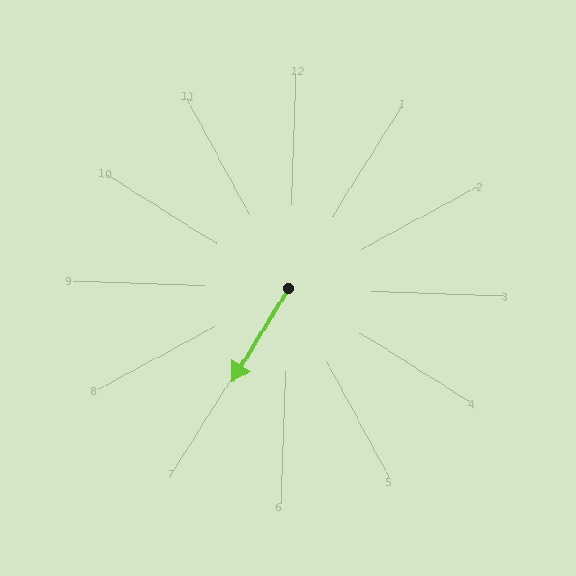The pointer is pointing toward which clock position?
Roughly 7 o'clock.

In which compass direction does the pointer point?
Southwest.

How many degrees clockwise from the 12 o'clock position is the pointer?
Approximately 209 degrees.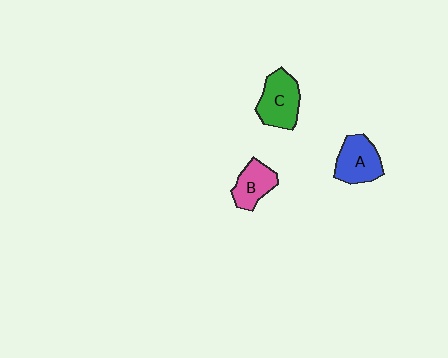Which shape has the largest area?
Shape C (green).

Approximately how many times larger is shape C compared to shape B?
Approximately 1.3 times.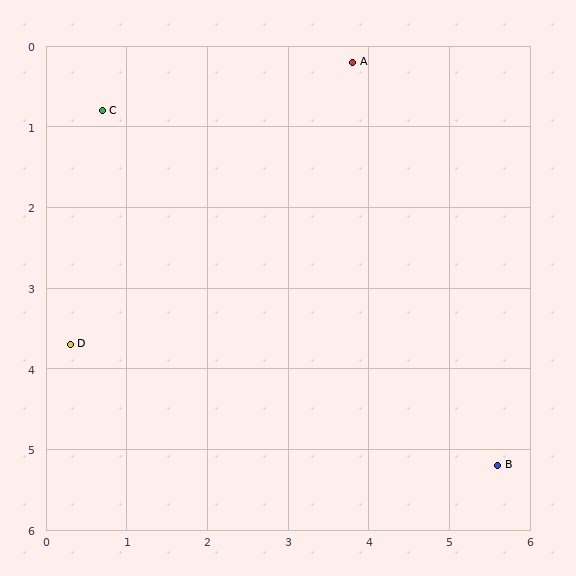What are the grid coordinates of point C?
Point C is at approximately (0.7, 0.8).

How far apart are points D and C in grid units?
Points D and C are about 2.9 grid units apart.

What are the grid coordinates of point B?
Point B is at approximately (5.6, 5.2).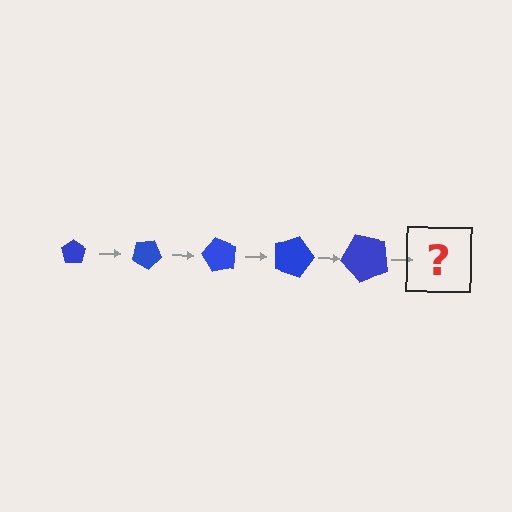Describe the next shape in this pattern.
It should be a pentagon, larger than the previous one and rotated 150 degrees from the start.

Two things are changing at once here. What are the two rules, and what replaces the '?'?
The two rules are that the pentagon grows larger each step and it rotates 30 degrees each step. The '?' should be a pentagon, larger than the previous one and rotated 150 degrees from the start.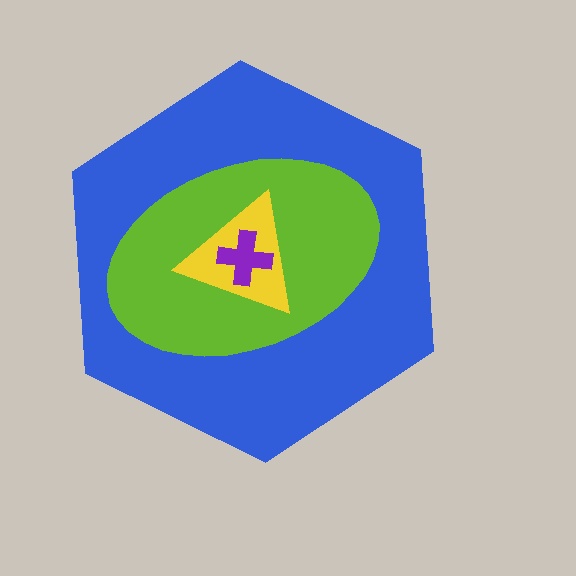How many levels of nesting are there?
4.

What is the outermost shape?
The blue hexagon.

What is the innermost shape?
The purple cross.